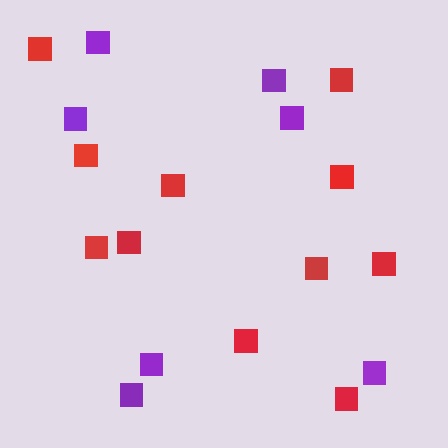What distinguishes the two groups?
There are 2 groups: one group of red squares (11) and one group of purple squares (7).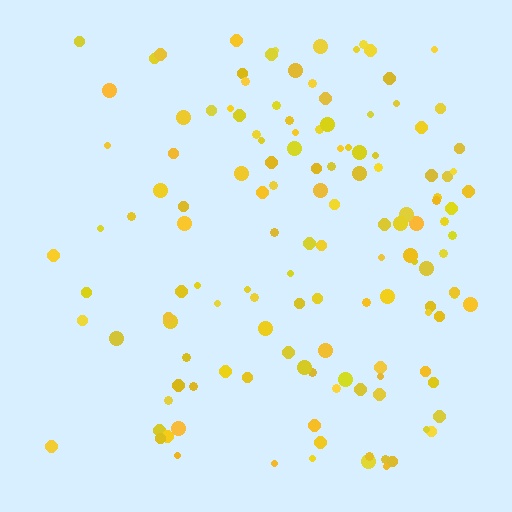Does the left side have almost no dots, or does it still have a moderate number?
Still a moderate number, just noticeably fewer than the right.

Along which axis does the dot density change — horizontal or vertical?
Horizontal.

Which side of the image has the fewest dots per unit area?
The left.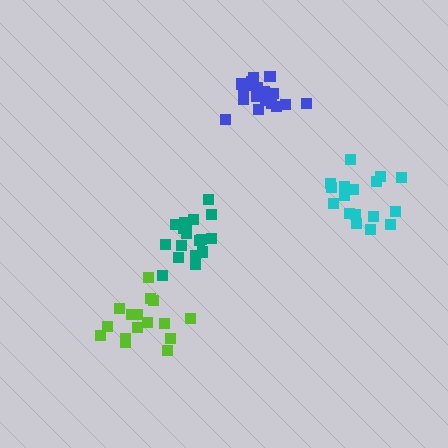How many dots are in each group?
Group 1: 17 dots, Group 2: 16 dots, Group 3: 19 dots, Group 4: 19 dots (71 total).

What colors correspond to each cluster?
The clusters are colored: cyan, lime, blue, teal.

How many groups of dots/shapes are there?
There are 4 groups.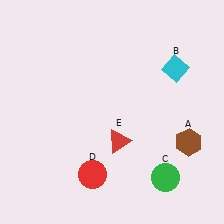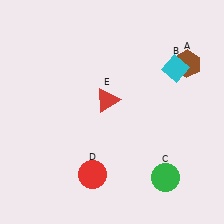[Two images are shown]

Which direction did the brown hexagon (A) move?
The brown hexagon (A) moved up.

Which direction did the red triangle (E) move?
The red triangle (E) moved up.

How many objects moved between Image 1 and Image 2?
2 objects moved between the two images.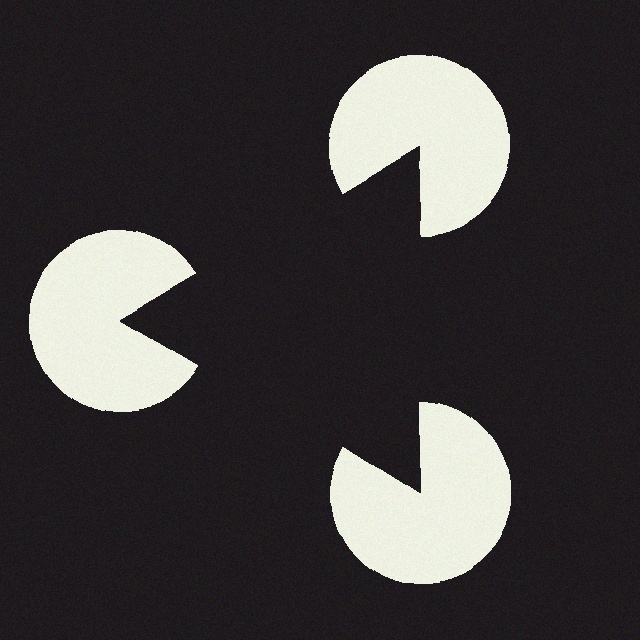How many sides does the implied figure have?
3 sides.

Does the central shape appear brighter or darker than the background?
It typically appears slightly darker than the background, even though no actual brightness change is drawn.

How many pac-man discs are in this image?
There are 3 — one at each vertex of the illusory triangle.